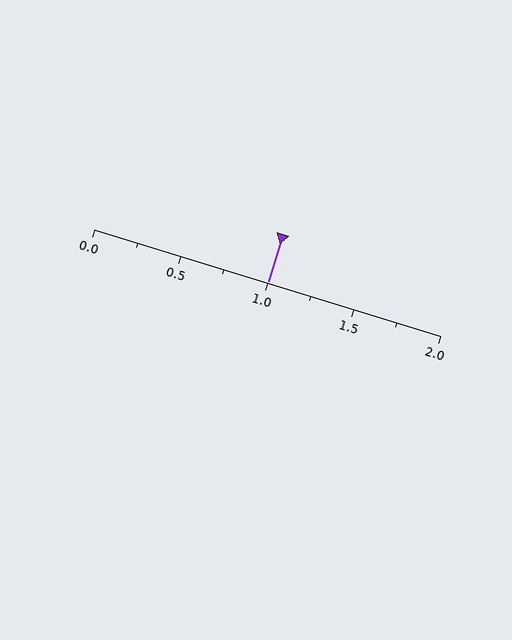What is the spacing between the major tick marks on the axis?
The major ticks are spaced 0.5 apart.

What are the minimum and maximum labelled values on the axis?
The axis runs from 0.0 to 2.0.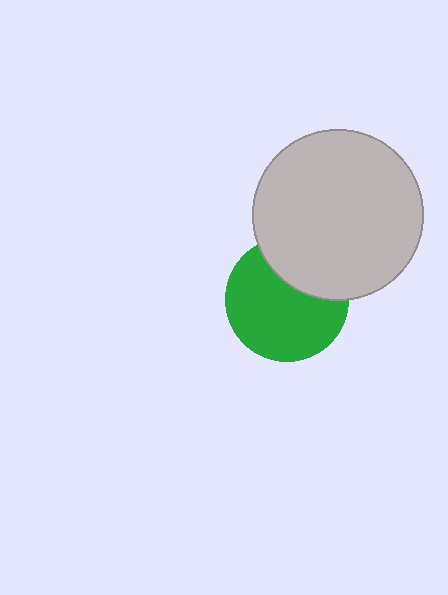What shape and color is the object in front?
The object in front is a light gray circle.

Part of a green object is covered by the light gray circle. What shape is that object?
It is a circle.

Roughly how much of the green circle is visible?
Most of it is visible (roughly 69%).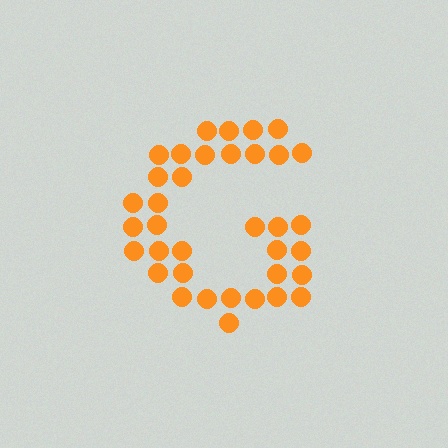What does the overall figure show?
The overall figure shows the letter G.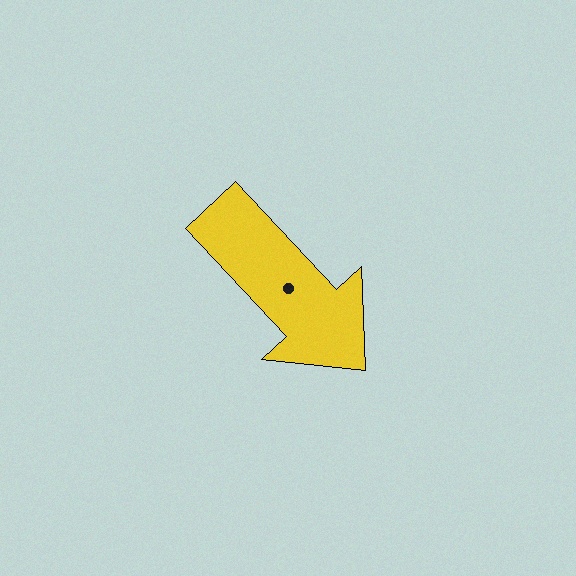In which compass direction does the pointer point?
Southeast.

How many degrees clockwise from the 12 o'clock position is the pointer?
Approximately 137 degrees.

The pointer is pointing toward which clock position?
Roughly 5 o'clock.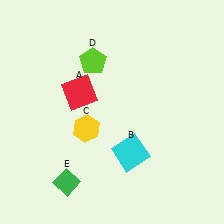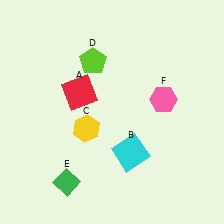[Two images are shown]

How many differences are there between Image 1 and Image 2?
There is 1 difference between the two images.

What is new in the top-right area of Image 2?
A pink hexagon (F) was added in the top-right area of Image 2.